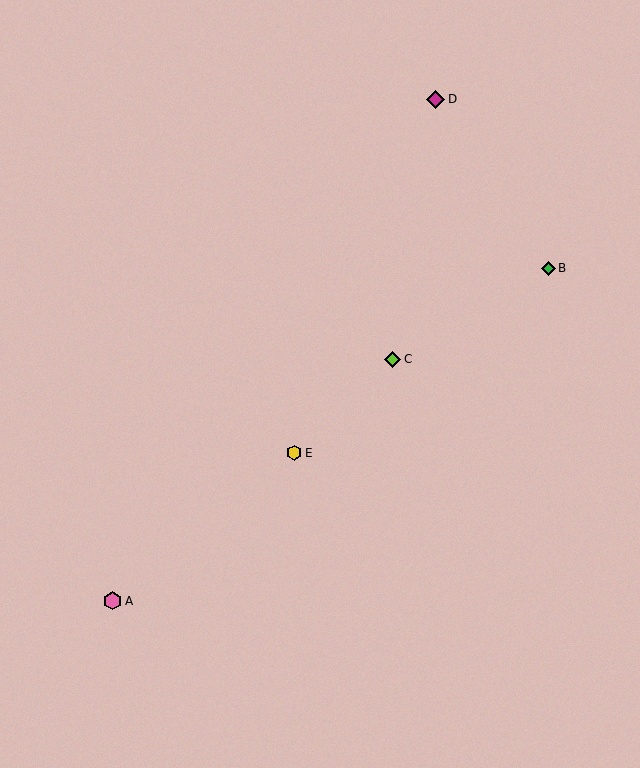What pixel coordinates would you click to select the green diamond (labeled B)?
Click at (548, 268) to select the green diamond B.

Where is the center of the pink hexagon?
The center of the pink hexagon is at (113, 601).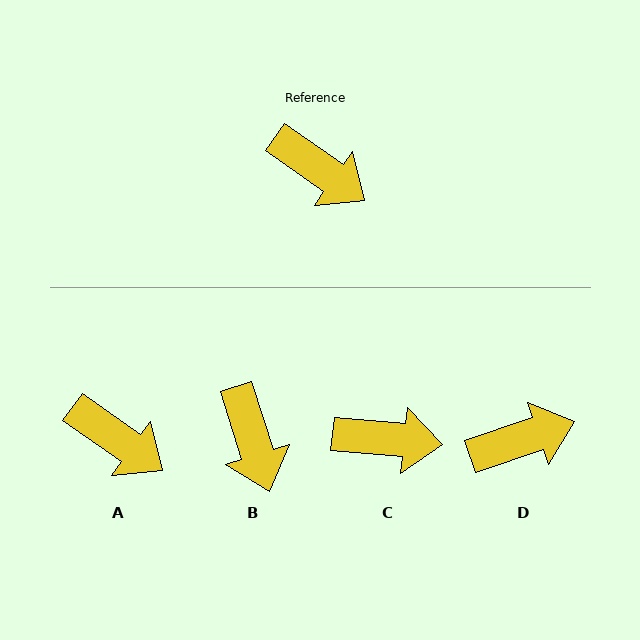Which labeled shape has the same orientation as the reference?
A.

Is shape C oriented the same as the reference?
No, it is off by about 30 degrees.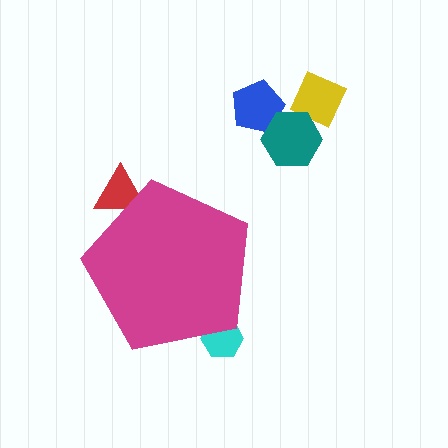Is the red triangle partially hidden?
Yes, the red triangle is partially hidden behind the magenta pentagon.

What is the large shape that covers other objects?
A magenta pentagon.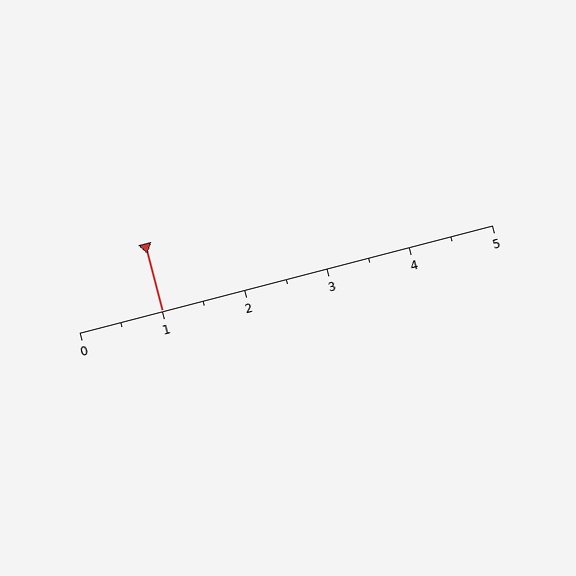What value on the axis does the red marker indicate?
The marker indicates approximately 1.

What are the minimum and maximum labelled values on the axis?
The axis runs from 0 to 5.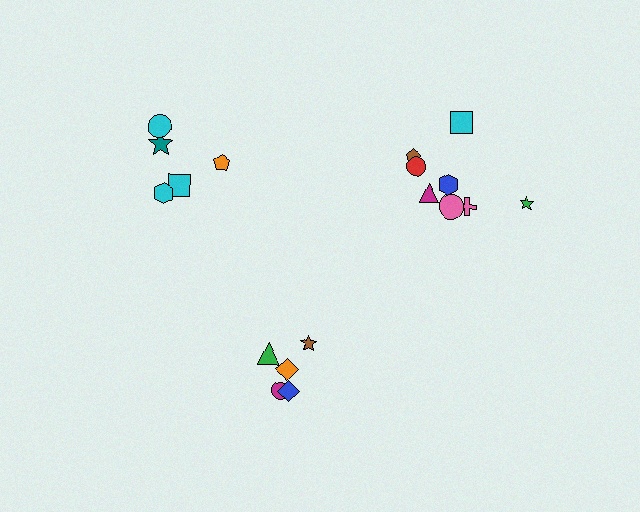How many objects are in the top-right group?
There are 8 objects.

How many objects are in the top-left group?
There are 5 objects.